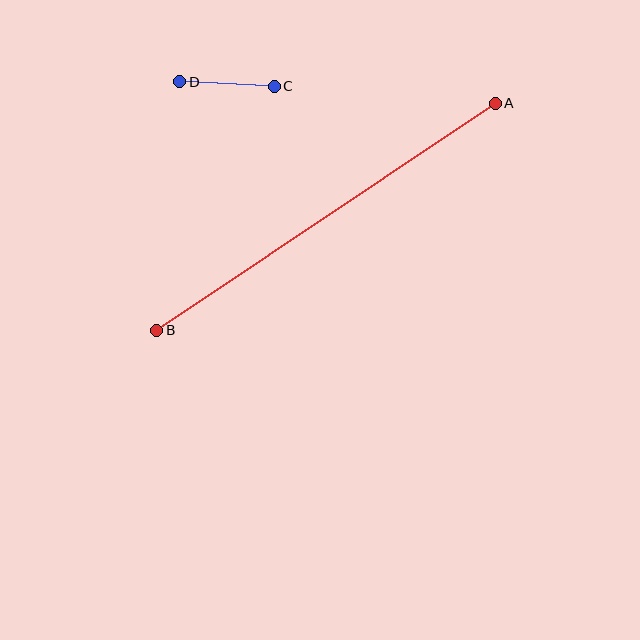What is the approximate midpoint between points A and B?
The midpoint is at approximately (326, 217) pixels.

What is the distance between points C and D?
The distance is approximately 95 pixels.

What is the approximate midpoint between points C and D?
The midpoint is at approximately (227, 84) pixels.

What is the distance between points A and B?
The distance is approximately 408 pixels.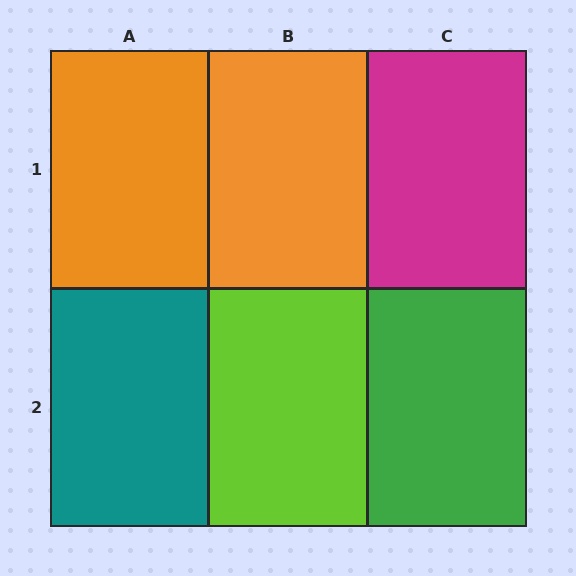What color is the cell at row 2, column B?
Lime.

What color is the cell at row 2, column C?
Green.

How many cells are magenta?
1 cell is magenta.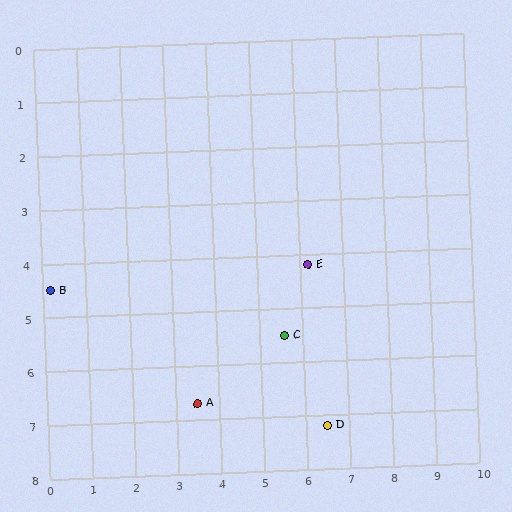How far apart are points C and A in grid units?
Points C and A are about 2.4 grid units apart.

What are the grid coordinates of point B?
Point B is at approximately (0.2, 4.5).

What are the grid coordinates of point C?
Point C is at approximately (5.6, 5.5).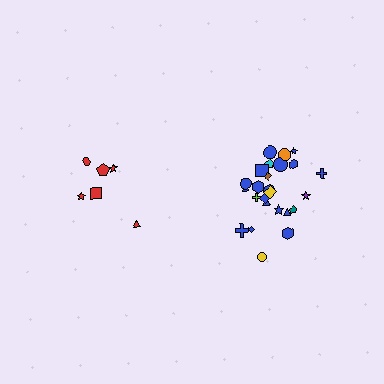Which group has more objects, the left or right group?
The right group.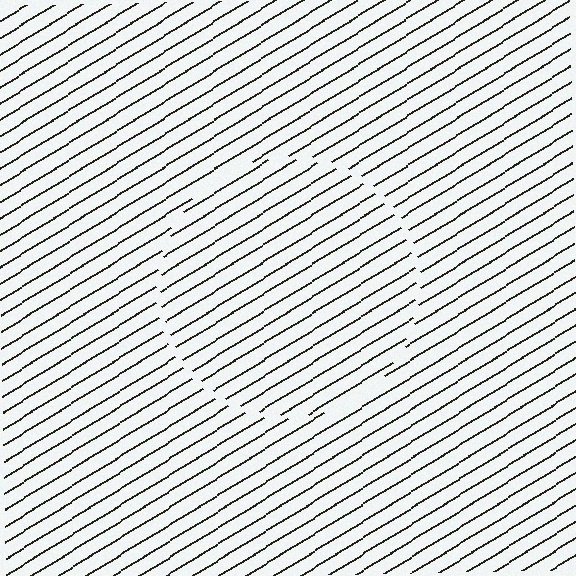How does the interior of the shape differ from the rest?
The interior of the shape contains the same grating, shifted by half a period — the contour is defined by the phase discontinuity where line-ends from the inner and outer gratings abut.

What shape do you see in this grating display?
An illusory circle. The interior of the shape contains the same grating, shifted by half a period — the contour is defined by the phase discontinuity where line-ends from the inner and outer gratings abut.